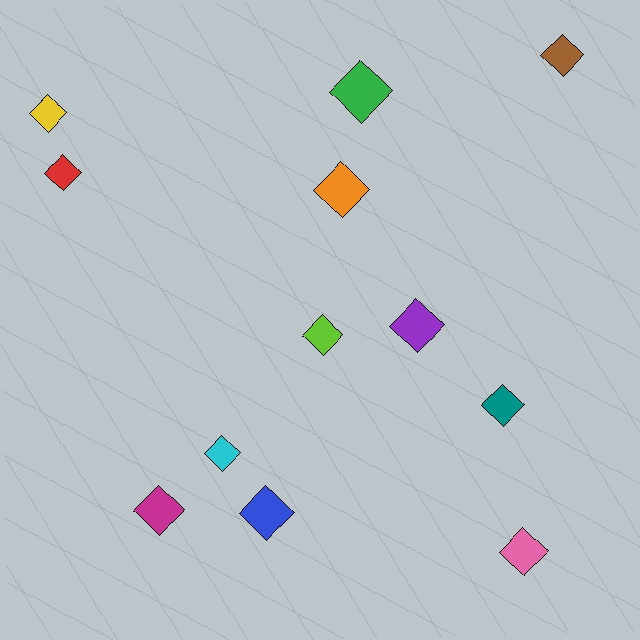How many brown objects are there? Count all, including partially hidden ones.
There is 1 brown object.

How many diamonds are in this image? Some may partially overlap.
There are 12 diamonds.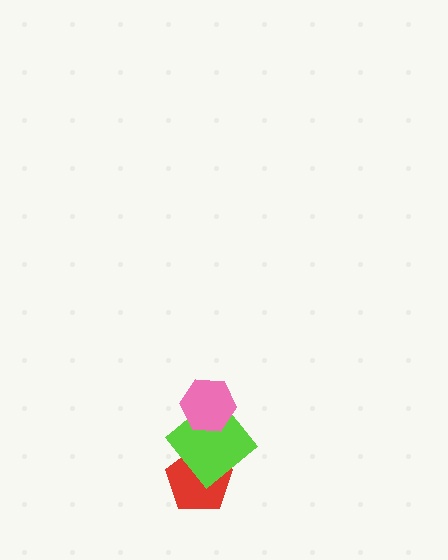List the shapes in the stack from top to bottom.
From top to bottom: the pink hexagon, the lime diamond, the red pentagon.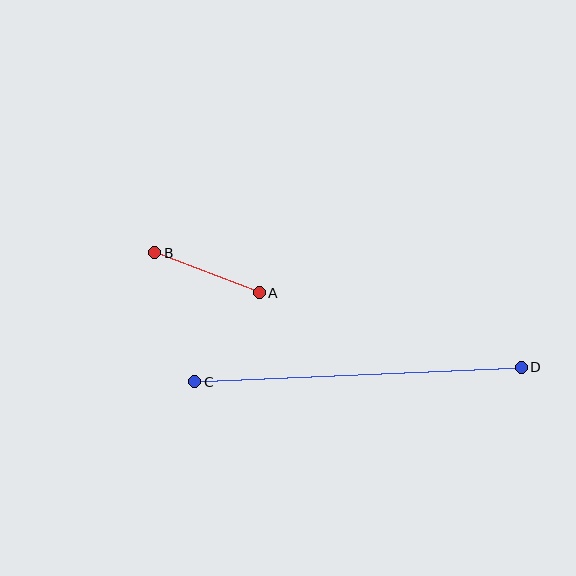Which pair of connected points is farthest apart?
Points C and D are farthest apart.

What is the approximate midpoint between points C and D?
The midpoint is at approximately (358, 374) pixels.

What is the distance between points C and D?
The distance is approximately 327 pixels.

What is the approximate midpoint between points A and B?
The midpoint is at approximately (207, 273) pixels.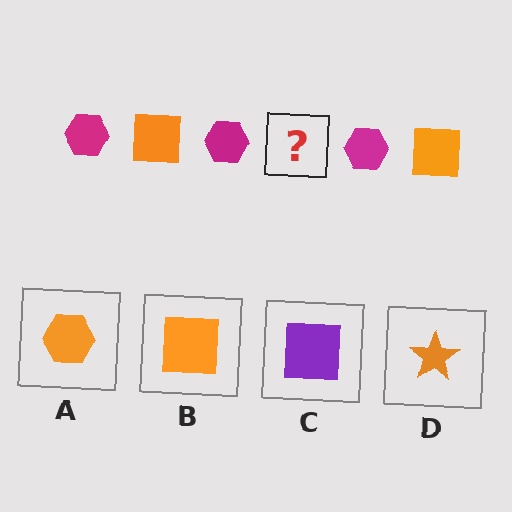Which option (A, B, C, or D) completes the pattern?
B.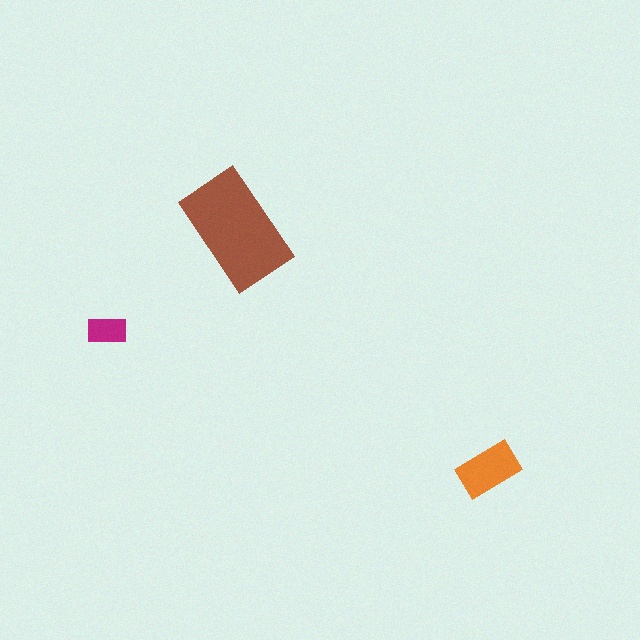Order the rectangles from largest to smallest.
the brown one, the orange one, the magenta one.